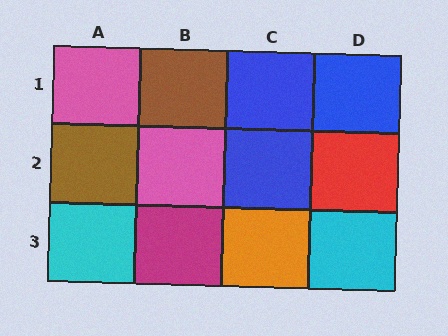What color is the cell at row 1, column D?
Blue.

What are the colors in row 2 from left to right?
Brown, pink, blue, red.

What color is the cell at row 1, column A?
Pink.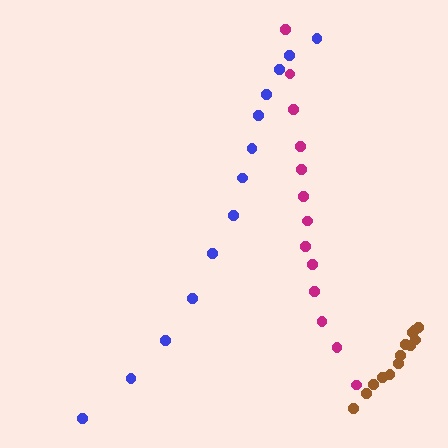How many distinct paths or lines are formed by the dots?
There are 3 distinct paths.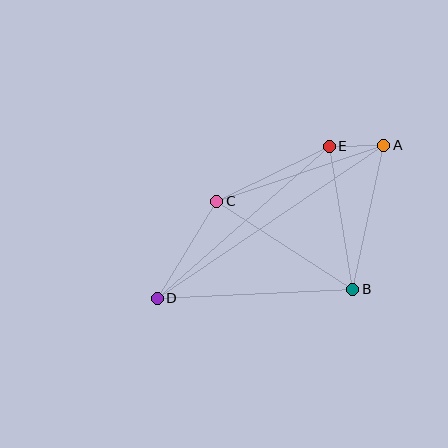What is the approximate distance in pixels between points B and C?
The distance between B and C is approximately 162 pixels.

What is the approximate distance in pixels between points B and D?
The distance between B and D is approximately 196 pixels.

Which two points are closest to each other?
Points A and E are closest to each other.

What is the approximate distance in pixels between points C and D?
The distance between C and D is approximately 114 pixels.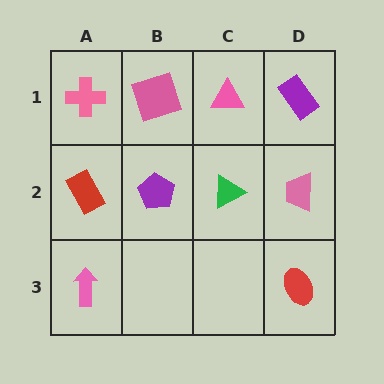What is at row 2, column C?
A green triangle.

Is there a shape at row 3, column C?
No, that cell is empty.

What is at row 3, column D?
A red ellipse.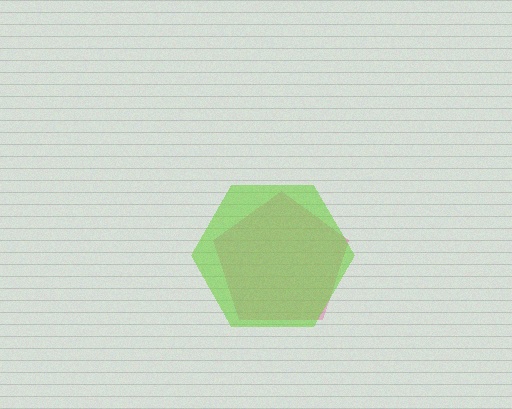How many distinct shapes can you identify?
There are 2 distinct shapes: a pink pentagon, a lime hexagon.